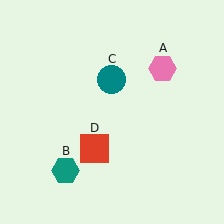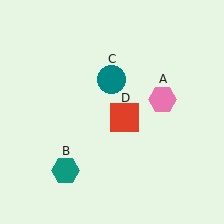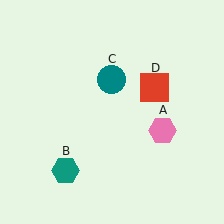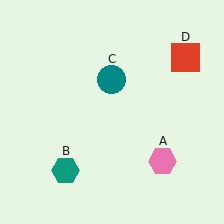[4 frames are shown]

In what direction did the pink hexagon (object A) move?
The pink hexagon (object A) moved down.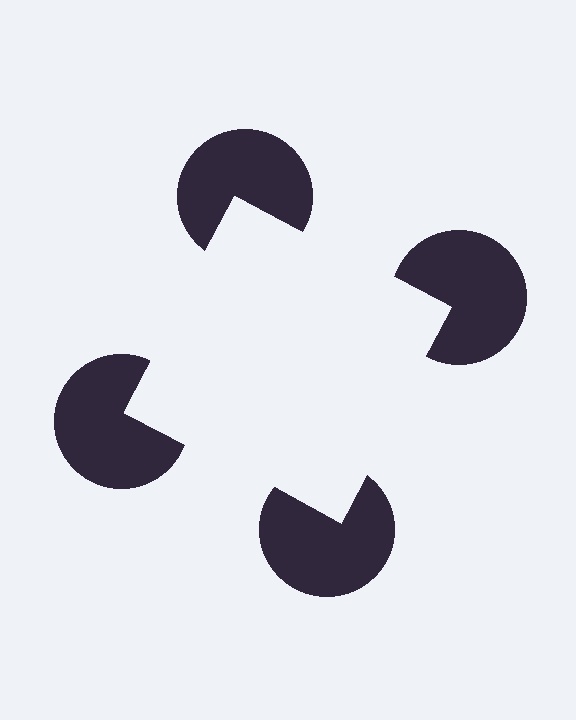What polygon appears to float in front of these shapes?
An illusory square — its edges are inferred from the aligned wedge cuts in the pac-man discs, not physically drawn.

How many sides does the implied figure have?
4 sides.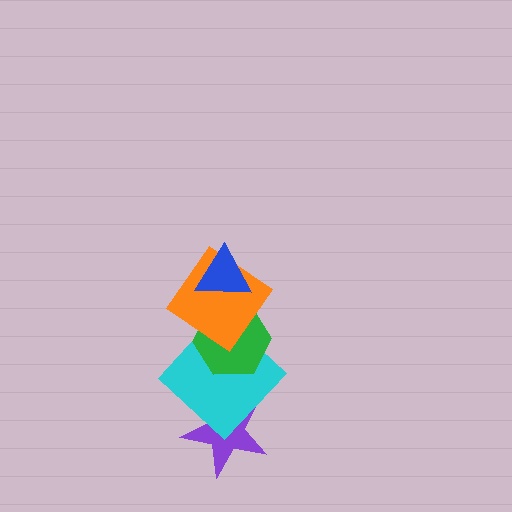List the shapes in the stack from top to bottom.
From top to bottom: the blue triangle, the orange diamond, the green hexagon, the cyan diamond, the purple star.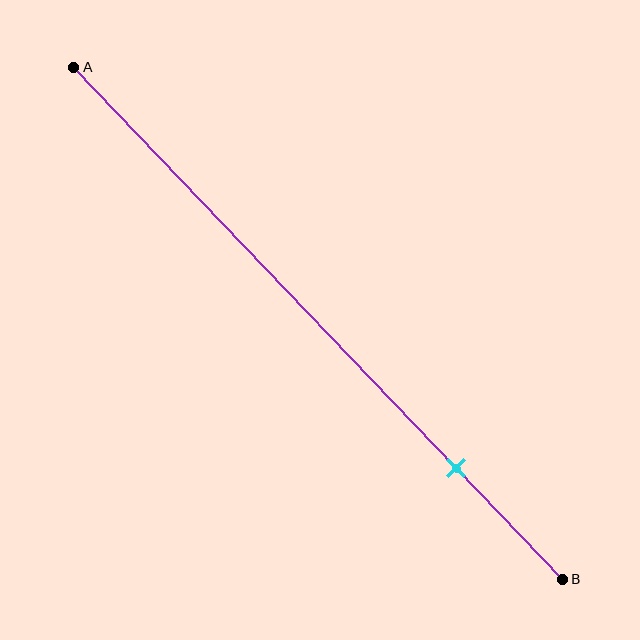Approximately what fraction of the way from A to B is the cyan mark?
The cyan mark is approximately 80% of the way from A to B.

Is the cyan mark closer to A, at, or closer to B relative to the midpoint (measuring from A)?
The cyan mark is closer to point B than the midpoint of segment AB.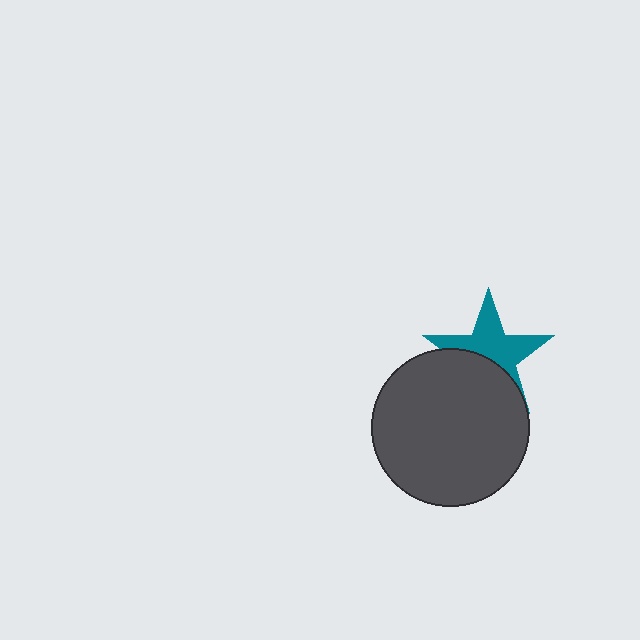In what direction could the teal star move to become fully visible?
The teal star could move up. That would shift it out from behind the dark gray circle entirely.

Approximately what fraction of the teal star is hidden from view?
Roughly 44% of the teal star is hidden behind the dark gray circle.